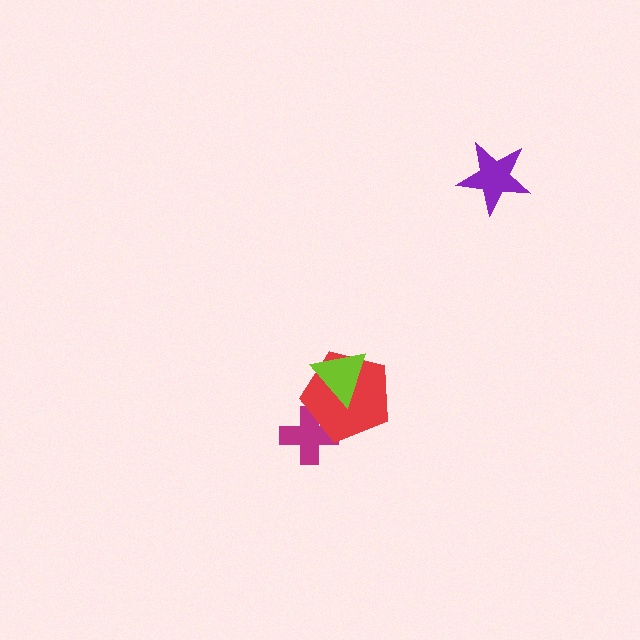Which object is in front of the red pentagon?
The lime triangle is in front of the red pentagon.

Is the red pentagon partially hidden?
Yes, it is partially covered by another shape.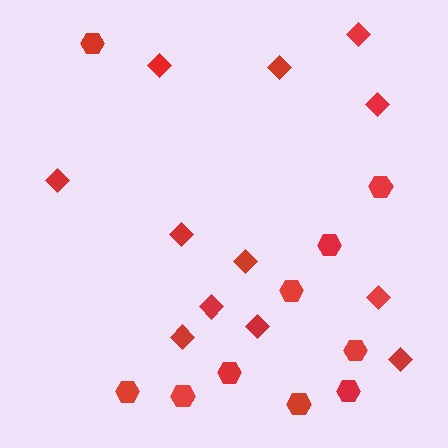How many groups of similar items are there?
There are 2 groups: one group of diamonds (12) and one group of hexagons (10).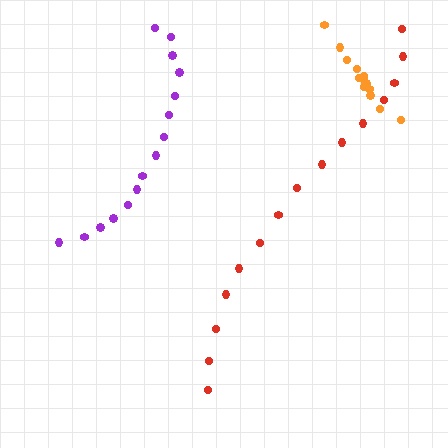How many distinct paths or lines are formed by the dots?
There are 3 distinct paths.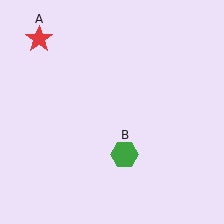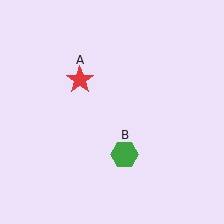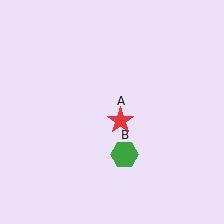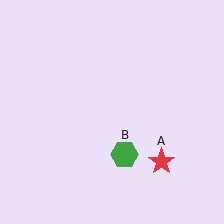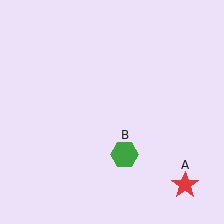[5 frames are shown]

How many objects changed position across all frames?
1 object changed position: red star (object A).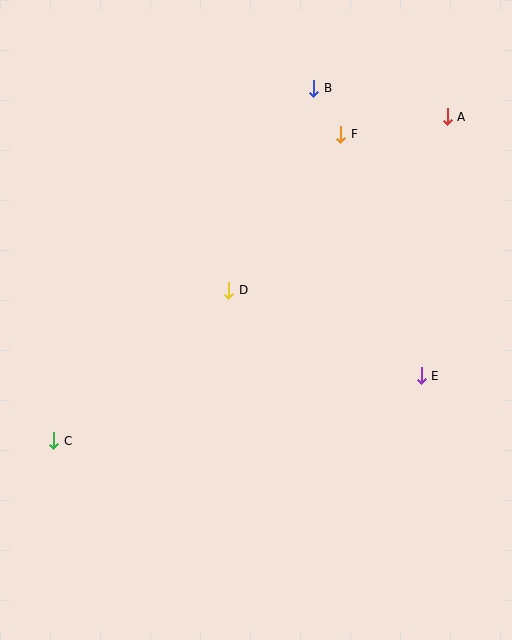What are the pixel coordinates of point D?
Point D is at (229, 290).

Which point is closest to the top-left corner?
Point B is closest to the top-left corner.